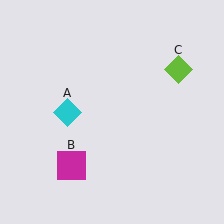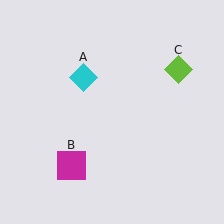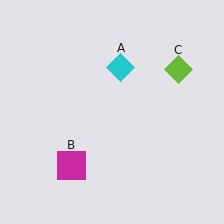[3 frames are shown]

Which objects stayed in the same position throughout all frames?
Magenta square (object B) and lime diamond (object C) remained stationary.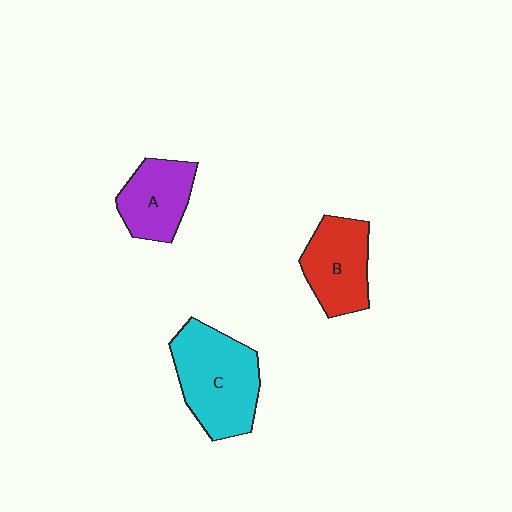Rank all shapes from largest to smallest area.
From largest to smallest: C (cyan), B (red), A (purple).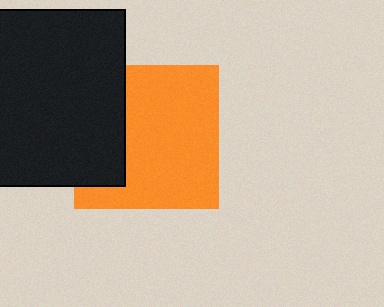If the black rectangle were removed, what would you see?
You would see the complete orange square.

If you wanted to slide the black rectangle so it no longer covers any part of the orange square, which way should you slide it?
Slide it left — that is the most direct way to separate the two shapes.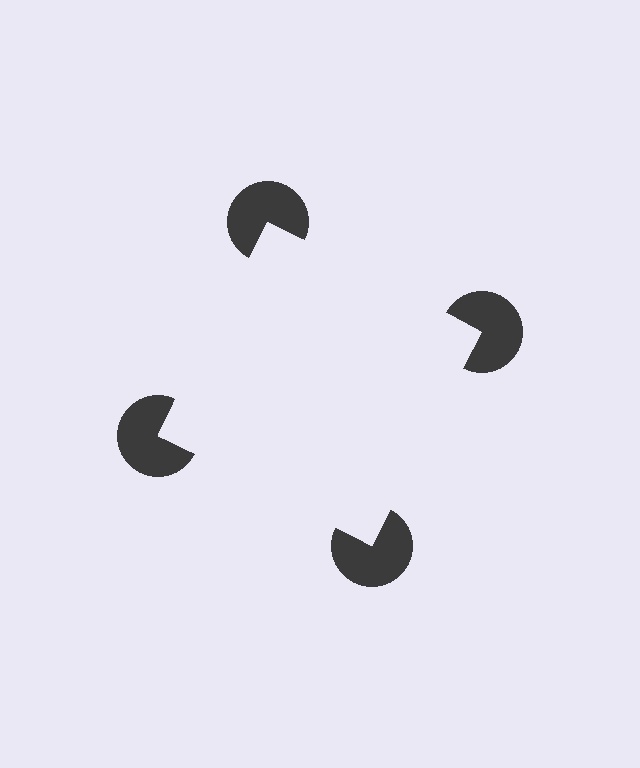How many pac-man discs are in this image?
There are 4 — one at each vertex of the illusory square.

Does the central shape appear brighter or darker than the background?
It typically appears slightly brighter than the background, even though no actual brightness change is drawn.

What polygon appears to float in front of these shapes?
An illusory square — its edges are inferred from the aligned wedge cuts in the pac-man discs, not physically drawn.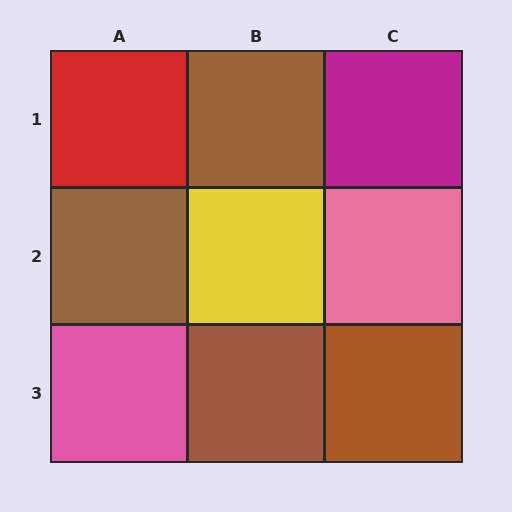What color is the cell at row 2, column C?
Pink.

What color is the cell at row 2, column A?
Brown.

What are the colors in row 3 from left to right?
Pink, brown, brown.